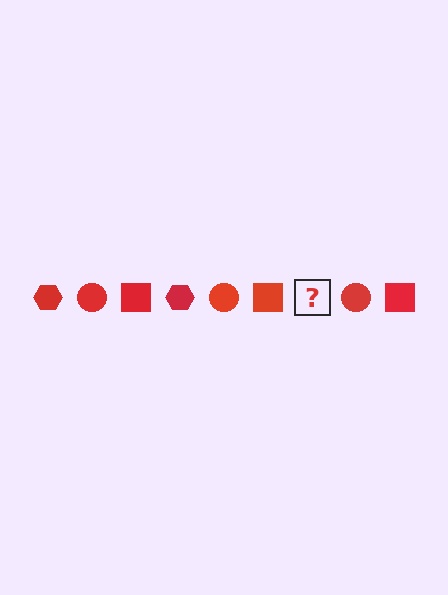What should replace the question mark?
The question mark should be replaced with a red hexagon.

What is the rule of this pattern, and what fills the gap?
The rule is that the pattern cycles through hexagon, circle, square shapes in red. The gap should be filled with a red hexagon.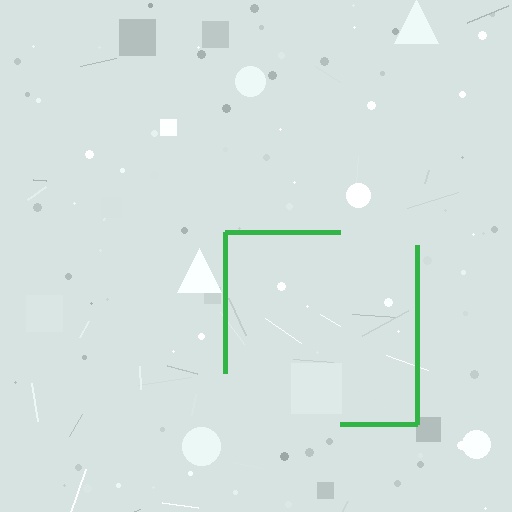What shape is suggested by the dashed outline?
The dashed outline suggests a square.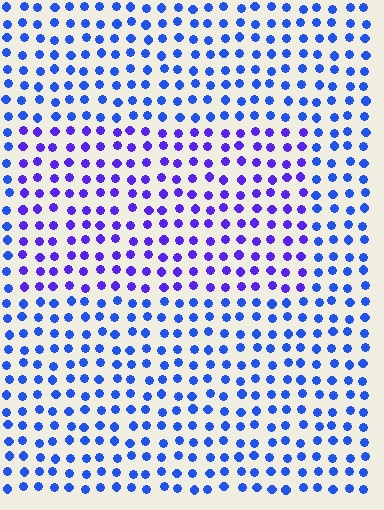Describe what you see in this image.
The image is filled with small blue elements in a uniform arrangement. A rectangle-shaped region is visible where the elements are tinted to a slightly different hue, forming a subtle color boundary.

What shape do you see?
I see a rectangle.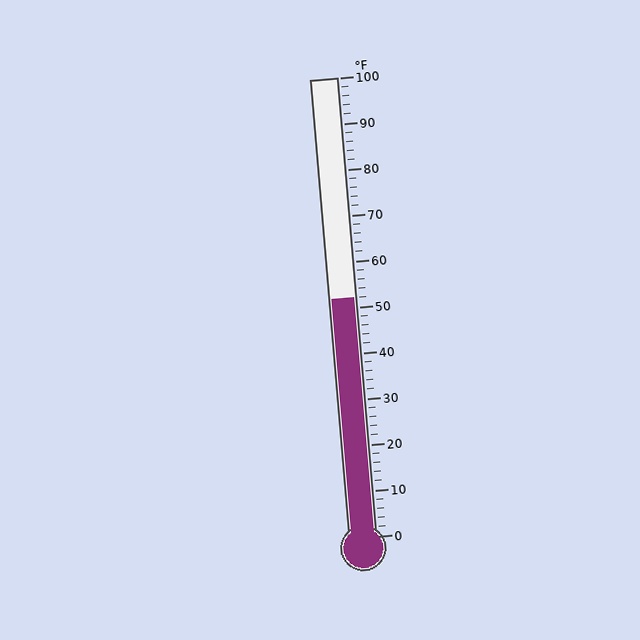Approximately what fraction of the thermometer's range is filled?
The thermometer is filled to approximately 50% of its range.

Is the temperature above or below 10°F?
The temperature is above 10°F.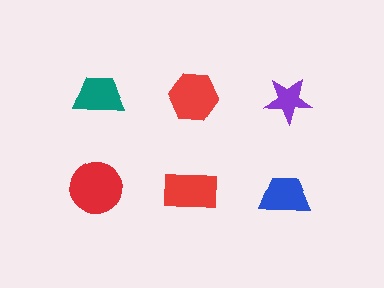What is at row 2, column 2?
A red rectangle.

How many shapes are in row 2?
3 shapes.